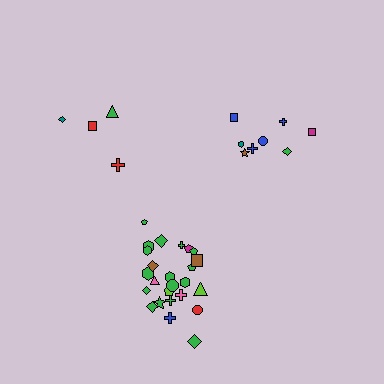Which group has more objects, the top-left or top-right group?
The top-right group.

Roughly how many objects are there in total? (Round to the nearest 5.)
Roughly 35 objects in total.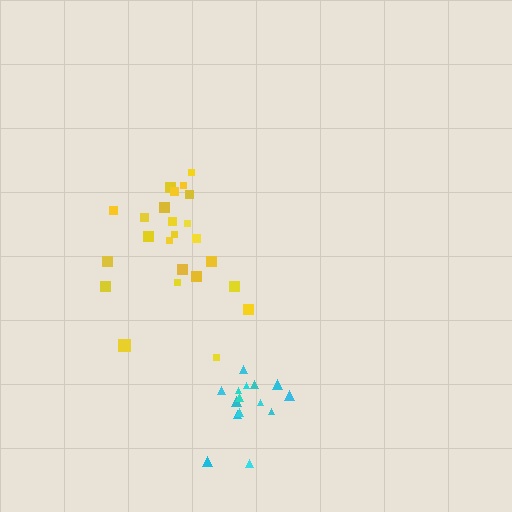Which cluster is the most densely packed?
Cyan.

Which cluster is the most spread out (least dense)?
Yellow.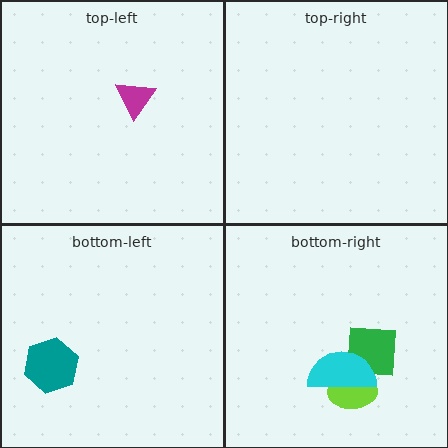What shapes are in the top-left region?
The magenta triangle.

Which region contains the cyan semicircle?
The bottom-right region.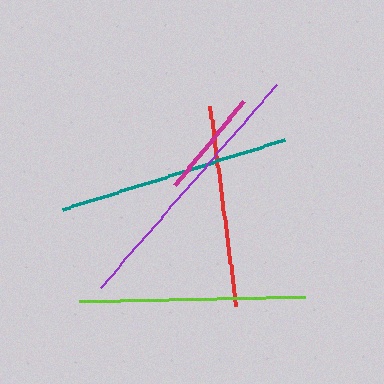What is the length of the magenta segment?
The magenta segment is approximately 109 pixels long.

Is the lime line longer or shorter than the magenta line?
The lime line is longer than the magenta line.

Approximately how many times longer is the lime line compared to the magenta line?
The lime line is approximately 2.1 times the length of the magenta line.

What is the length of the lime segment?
The lime segment is approximately 226 pixels long.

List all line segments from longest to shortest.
From longest to shortest: purple, teal, lime, red, magenta.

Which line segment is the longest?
The purple line is the longest at approximately 268 pixels.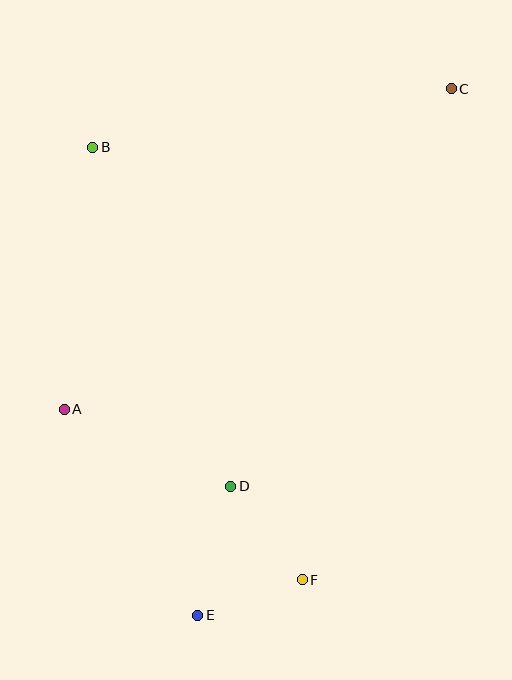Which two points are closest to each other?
Points E and F are closest to each other.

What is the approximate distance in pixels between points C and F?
The distance between C and F is approximately 513 pixels.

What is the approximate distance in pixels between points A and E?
The distance between A and E is approximately 246 pixels.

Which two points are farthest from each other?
Points C and E are farthest from each other.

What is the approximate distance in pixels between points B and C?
The distance between B and C is approximately 364 pixels.